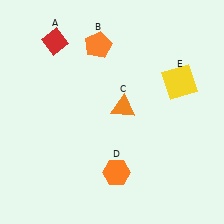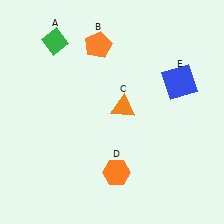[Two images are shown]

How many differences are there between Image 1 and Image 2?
There are 2 differences between the two images.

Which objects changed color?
A changed from red to green. E changed from yellow to blue.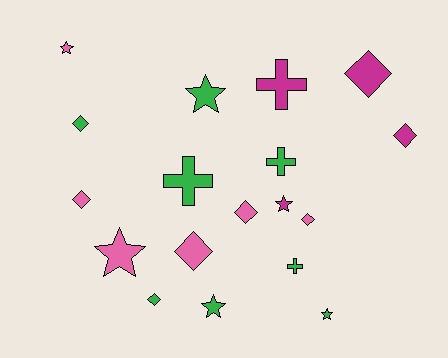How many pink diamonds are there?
There are 4 pink diamonds.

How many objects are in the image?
There are 18 objects.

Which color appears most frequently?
Green, with 8 objects.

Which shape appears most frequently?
Diamond, with 8 objects.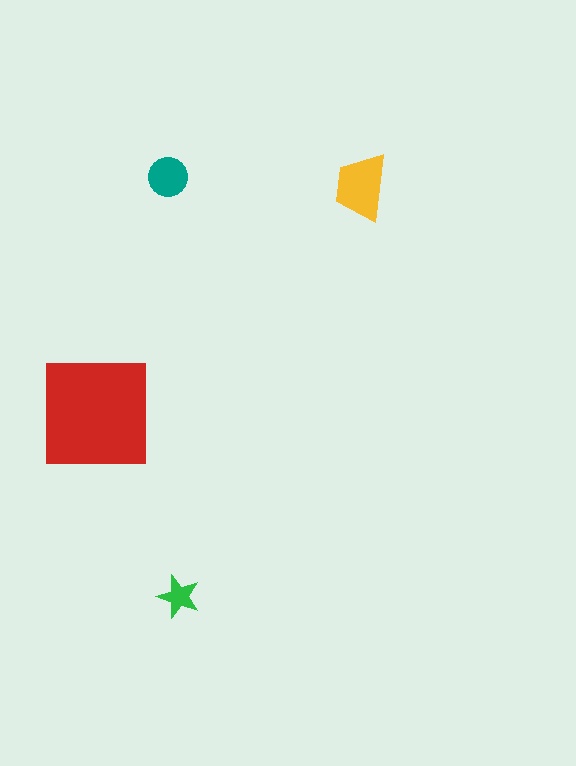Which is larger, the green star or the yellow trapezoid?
The yellow trapezoid.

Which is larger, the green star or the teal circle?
The teal circle.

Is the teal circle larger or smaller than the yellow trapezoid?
Smaller.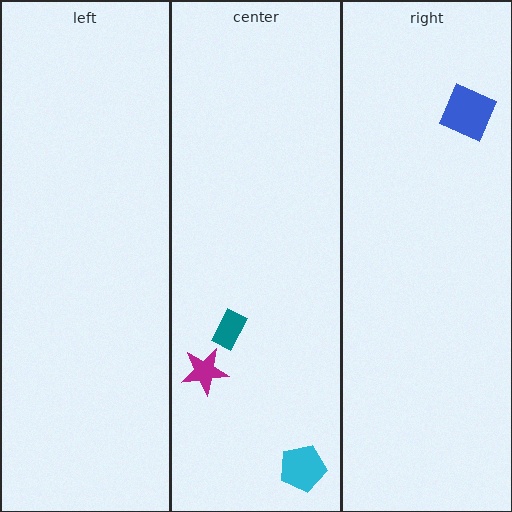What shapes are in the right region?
The blue square.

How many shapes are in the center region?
3.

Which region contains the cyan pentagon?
The center region.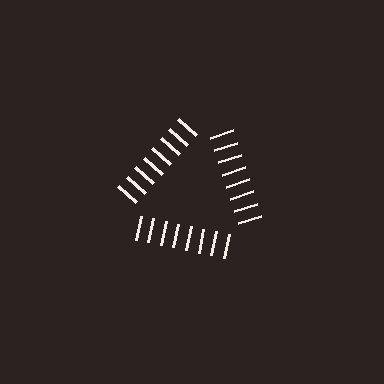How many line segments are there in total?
24 — 8 along each of the 3 edges.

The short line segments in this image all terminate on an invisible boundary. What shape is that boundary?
An illusory triangle — the line segments terminate on its edges but no continuous stroke is drawn.